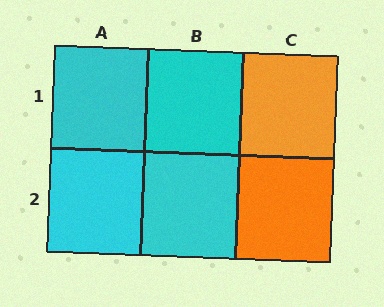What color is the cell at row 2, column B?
Cyan.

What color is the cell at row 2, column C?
Orange.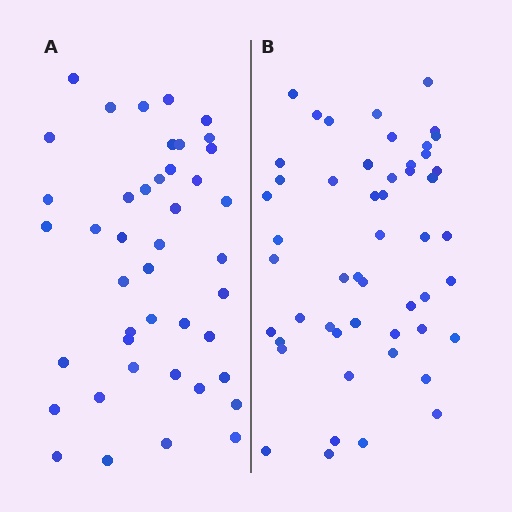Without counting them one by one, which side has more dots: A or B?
Region B (the right region) has more dots.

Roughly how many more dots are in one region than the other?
Region B has roughly 8 or so more dots than region A.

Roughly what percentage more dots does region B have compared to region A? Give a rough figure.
About 20% more.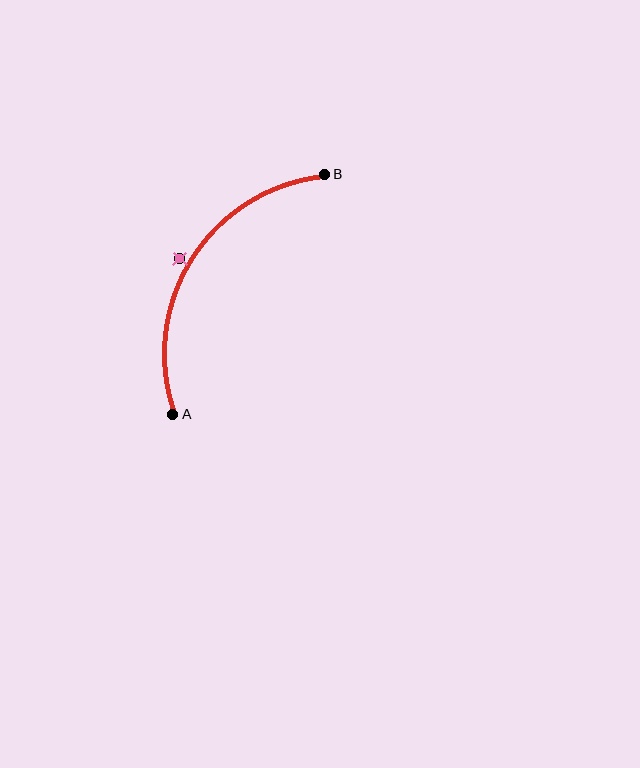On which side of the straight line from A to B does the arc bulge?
The arc bulges to the left of the straight line connecting A and B.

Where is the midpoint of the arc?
The arc midpoint is the point on the curve farthest from the straight line joining A and B. It sits to the left of that line.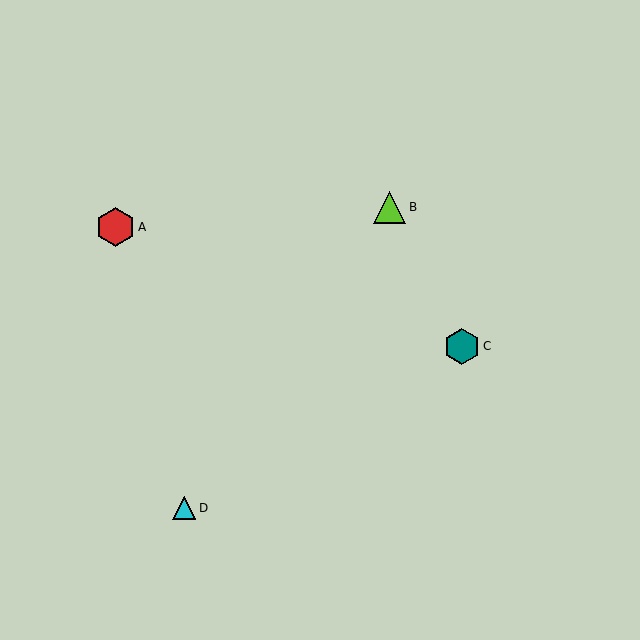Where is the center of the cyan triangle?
The center of the cyan triangle is at (184, 508).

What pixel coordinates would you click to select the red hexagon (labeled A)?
Click at (115, 227) to select the red hexagon A.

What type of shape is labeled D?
Shape D is a cyan triangle.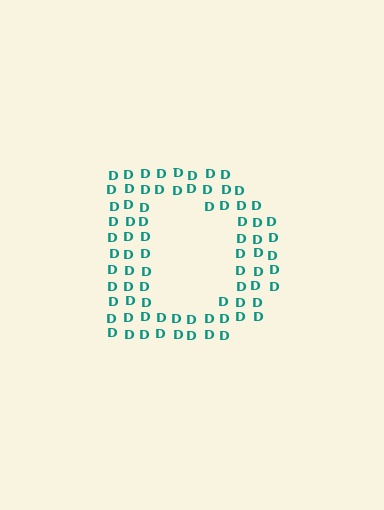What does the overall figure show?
The overall figure shows the letter D.